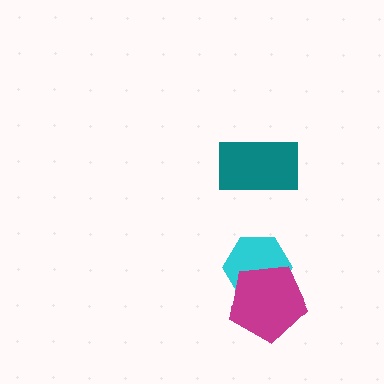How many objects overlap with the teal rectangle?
0 objects overlap with the teal rectangle.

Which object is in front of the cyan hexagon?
The magenta pentagon is in front of the cyan hexagon.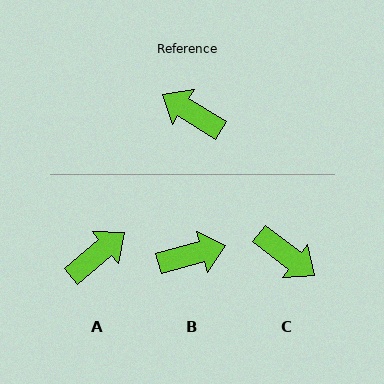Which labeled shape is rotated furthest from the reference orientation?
C, about 175 degrees away.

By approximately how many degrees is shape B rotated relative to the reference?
Approximately 134 degrees clockwise.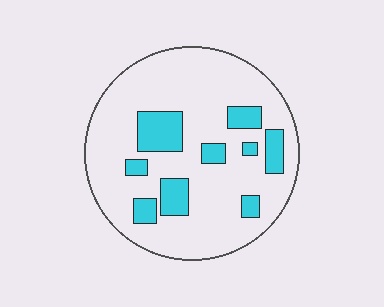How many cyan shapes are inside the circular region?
9.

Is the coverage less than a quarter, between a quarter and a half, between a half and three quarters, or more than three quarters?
Less than a quarter.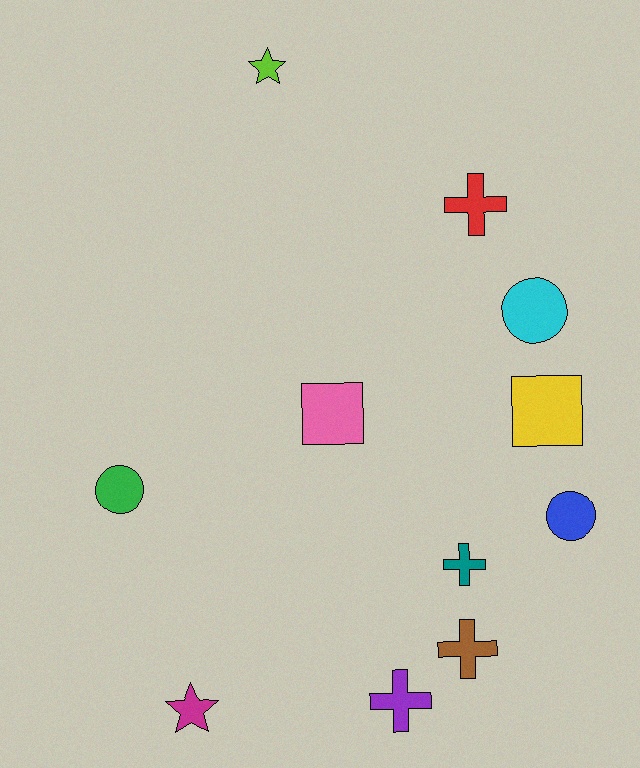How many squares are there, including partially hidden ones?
There are 2 squares.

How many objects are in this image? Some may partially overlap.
There are 11 objects.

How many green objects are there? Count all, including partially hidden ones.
There is 1 green object.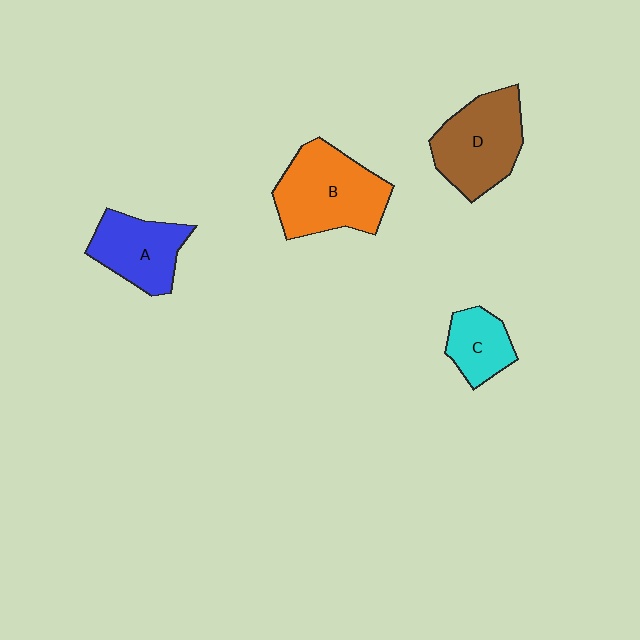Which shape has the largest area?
Shape B (orange).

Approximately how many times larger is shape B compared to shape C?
Approximately 2.1 times.